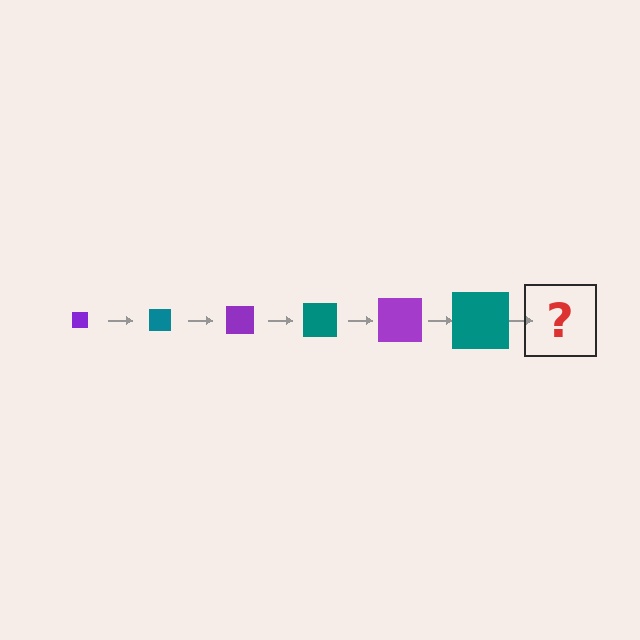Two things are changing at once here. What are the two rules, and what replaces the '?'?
The two rules are that the square grows larger each step and the color cycles through purple and teal. The '?' should be a purple square, larger than the previous one.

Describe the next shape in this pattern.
It should be a purple square, larger than the previous one.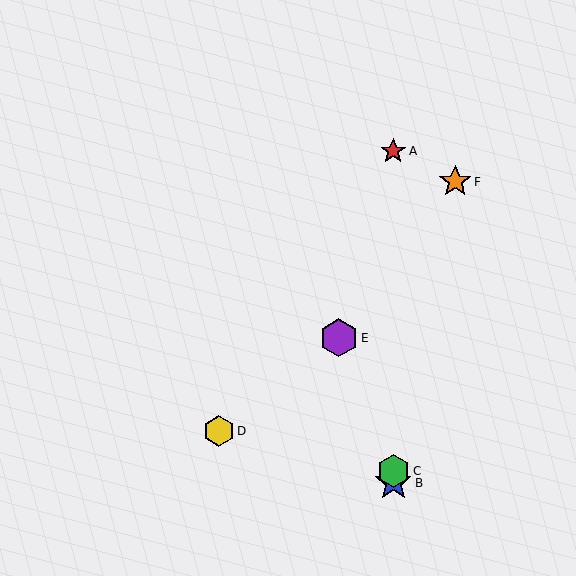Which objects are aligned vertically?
Objects A, B, C are aligned vertically.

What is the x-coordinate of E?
Object E is at x≈339.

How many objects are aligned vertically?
3 objects (A, B, C) are aligned vertically.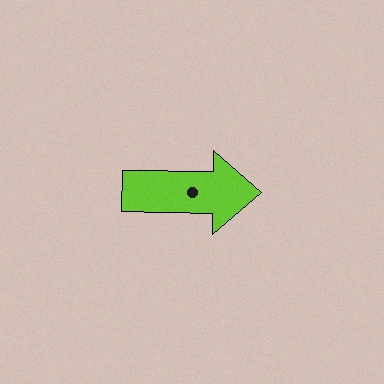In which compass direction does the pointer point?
East.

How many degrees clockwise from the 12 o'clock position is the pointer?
Approximately 91 degrees.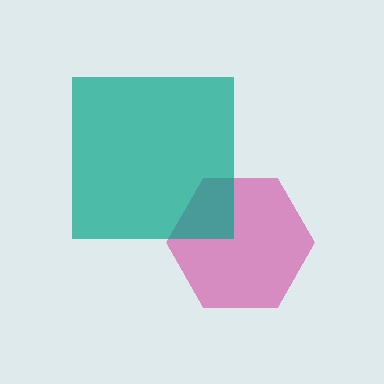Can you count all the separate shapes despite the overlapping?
Yes, there are 2 separate shapes.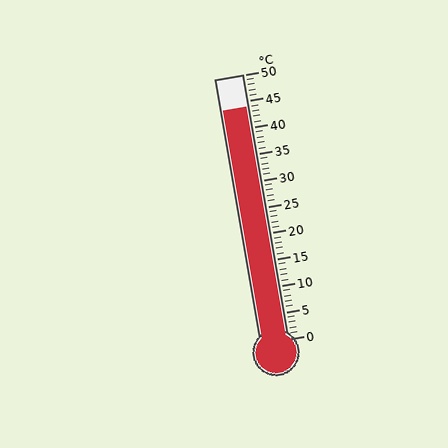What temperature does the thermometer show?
The thermometer shows approximately 44°C.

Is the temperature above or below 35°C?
The temperature is above 35°C.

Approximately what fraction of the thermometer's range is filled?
The thermometer is filled to approximately 90% of its range.